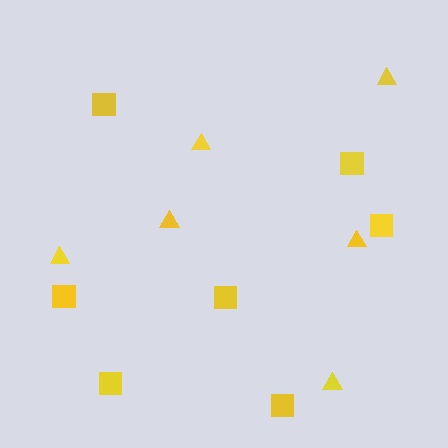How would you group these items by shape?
There are 2 groups: one group of triangles (6) and one group of squares (7).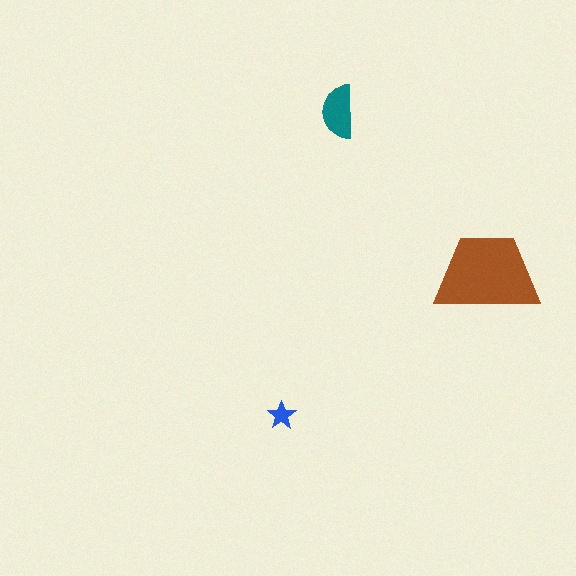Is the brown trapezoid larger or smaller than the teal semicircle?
Larger.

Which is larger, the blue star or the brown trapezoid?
The brown trapezoid.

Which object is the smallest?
The blue star.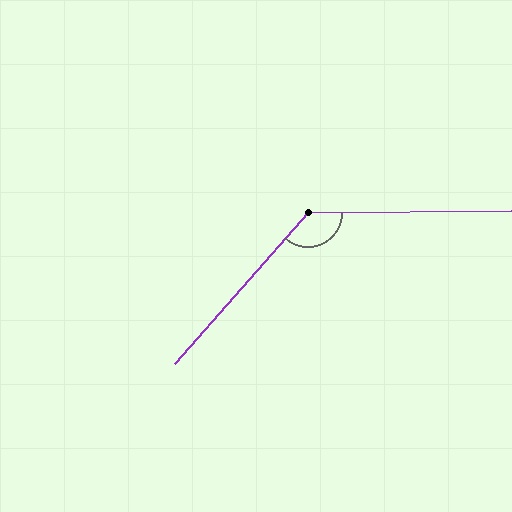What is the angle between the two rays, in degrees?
Approximately 132 degrees.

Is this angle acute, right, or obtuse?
It is obtuse.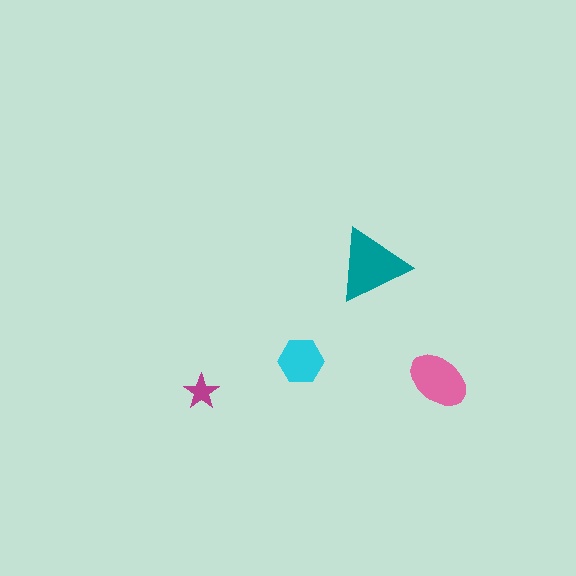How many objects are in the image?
There are 4 objects in the image.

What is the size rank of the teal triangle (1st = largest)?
1st.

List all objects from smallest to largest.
The magenta star, the cyan hexagon, the pink ellipse, the teal triangle.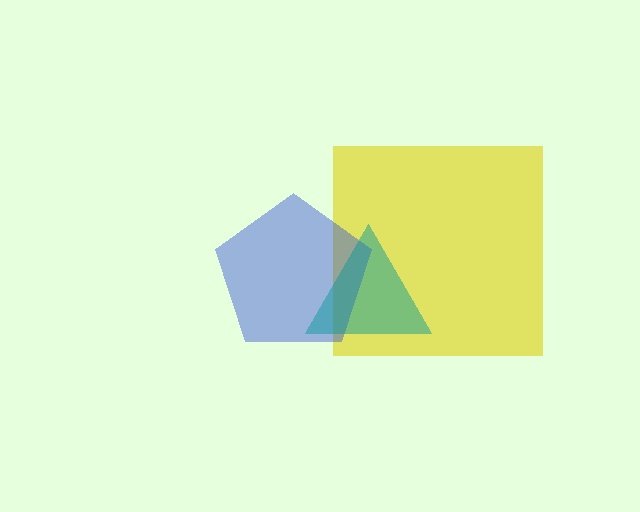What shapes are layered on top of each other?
The layered shapes are: a yellow square, a blue pentagon, a teal triangle.